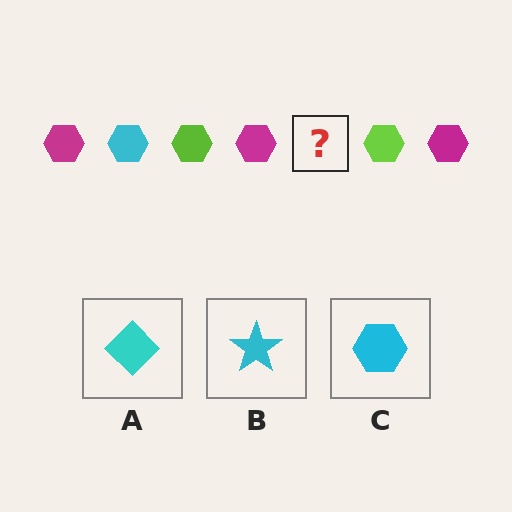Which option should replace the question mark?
Option C.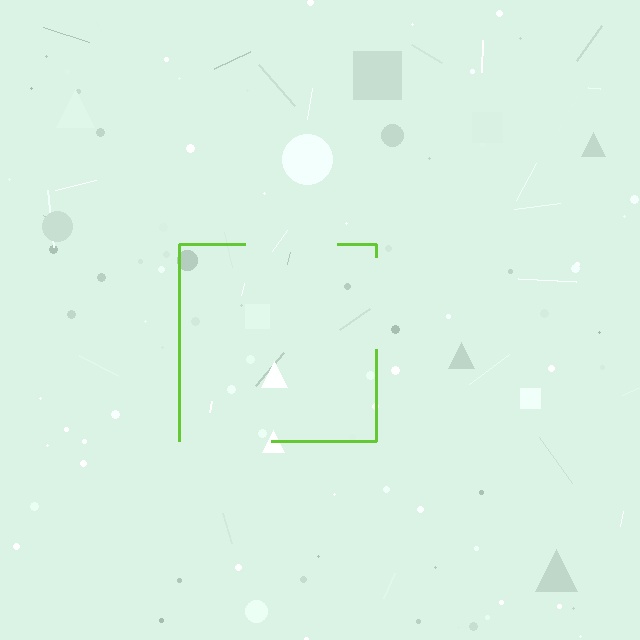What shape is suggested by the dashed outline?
The dashed outline suggests a square.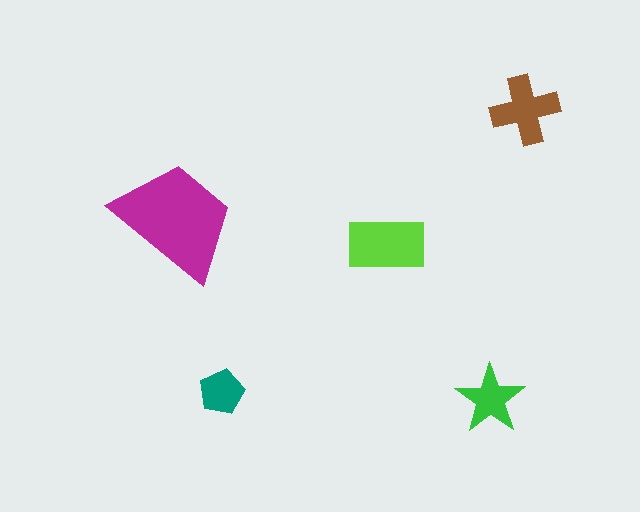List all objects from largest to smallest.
The magenta trapezoid, the lime rectangle, the brown cross, the green star, the teal pentagon.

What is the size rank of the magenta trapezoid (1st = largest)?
1st.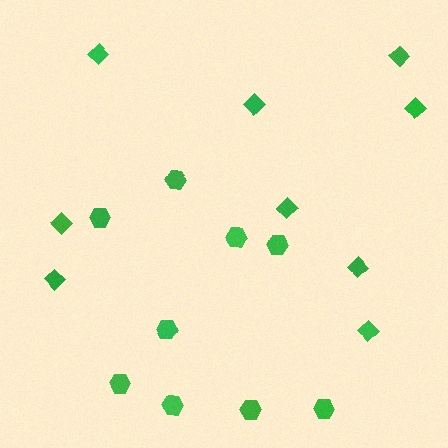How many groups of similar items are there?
There are 2 groups: one group of diamonds (9) and one group of hexagons (9).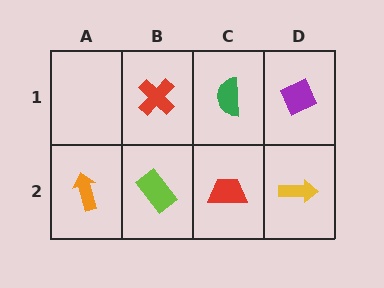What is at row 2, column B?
A lime rectangle.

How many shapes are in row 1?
3 shapes.